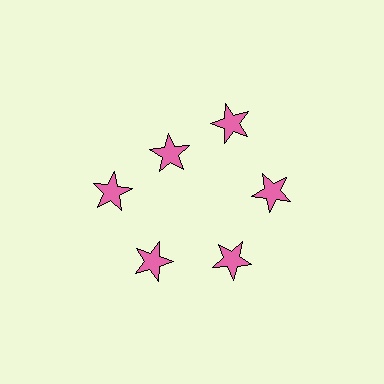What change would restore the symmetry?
The symmetry would be restored by moving it outward, back onto the ring so that all 6 stars sit at equal angles and equal distance from the center.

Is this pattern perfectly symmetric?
No. The 6 pink stars are arranged in a ring, but one element near the 11 o'clock position is pulled inward toward the center, breaking the 6-fold rotational symmetry.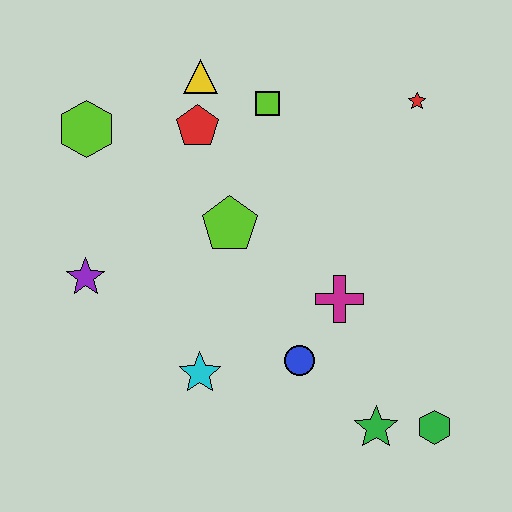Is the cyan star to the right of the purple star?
Yes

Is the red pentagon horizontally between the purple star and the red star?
Yes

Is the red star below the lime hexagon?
No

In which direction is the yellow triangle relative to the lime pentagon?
The yellow triangle is above the lime pentagon.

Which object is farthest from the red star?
The purple star is farthest from the red star.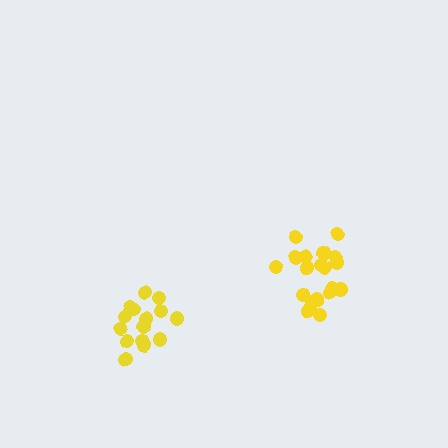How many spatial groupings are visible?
There are 2 spatial groupings.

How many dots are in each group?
Group 1: 15 dots, Group 2: 20 dots (35 total).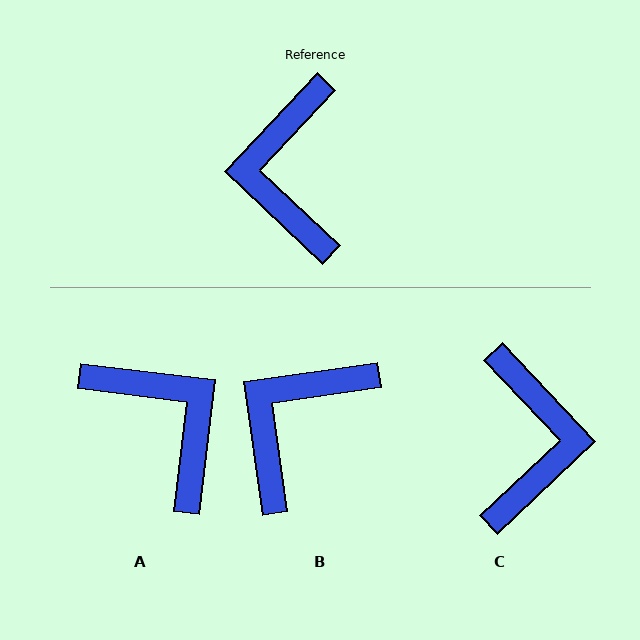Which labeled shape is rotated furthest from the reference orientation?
C, about 177 degrees away.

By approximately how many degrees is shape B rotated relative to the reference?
Approximately 39 degrees clockwise.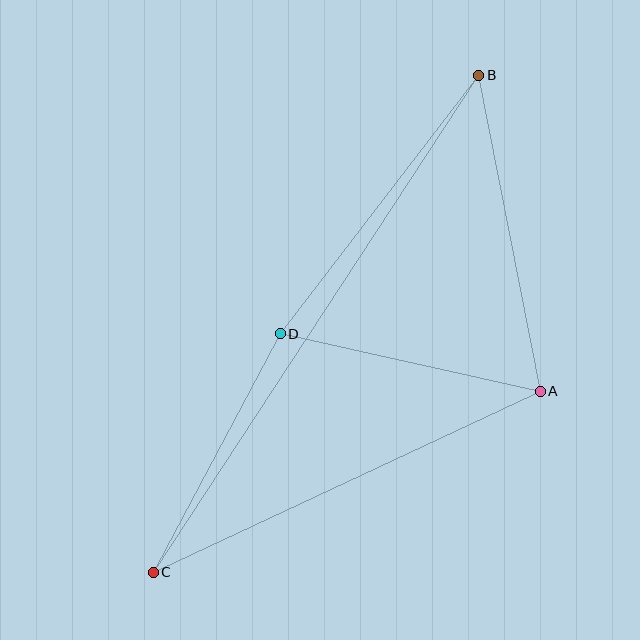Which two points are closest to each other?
Points A and D are closest to each other.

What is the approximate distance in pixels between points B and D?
The distance between B and D is approximately 326 pixels.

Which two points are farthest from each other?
Points B and C are farthest from each other.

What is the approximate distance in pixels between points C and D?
The distance between C and D is approximately 270 pixels.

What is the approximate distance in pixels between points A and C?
The distance between A and C is approximately 427 pixels.